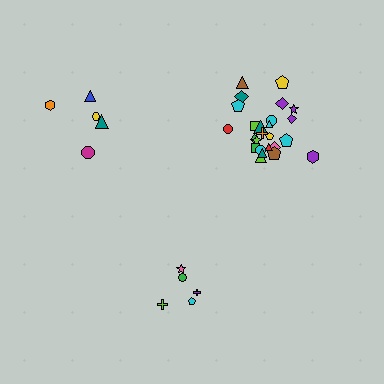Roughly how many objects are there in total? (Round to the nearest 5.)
Roughly 35 objects in total.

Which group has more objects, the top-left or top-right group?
The top-right group.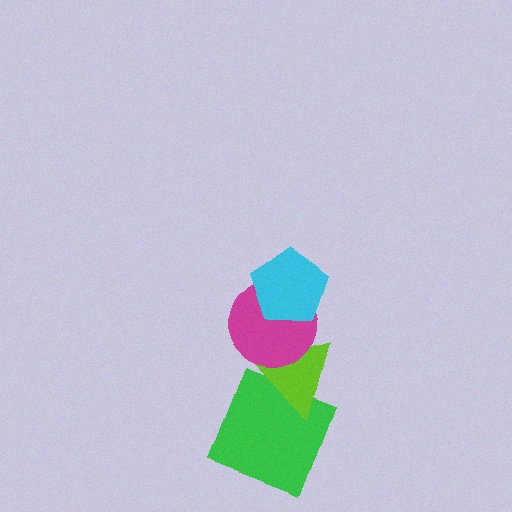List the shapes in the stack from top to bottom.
From top to bottom: the cyan pentagon, the magenta circle, the lime triangle, the green square.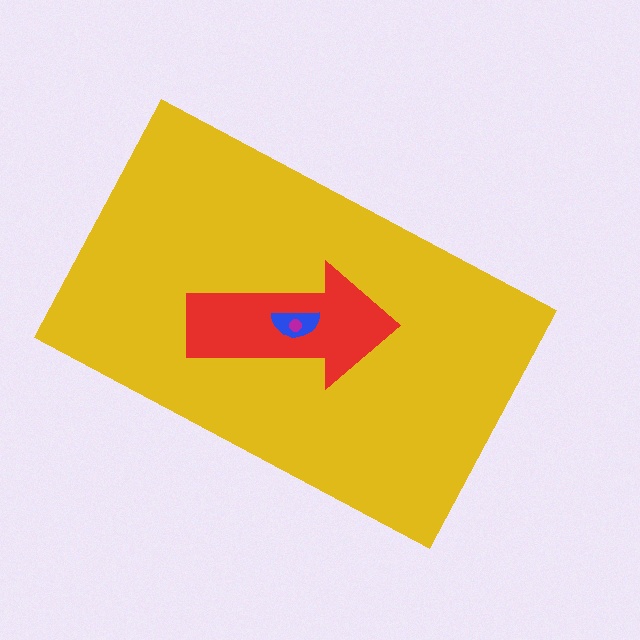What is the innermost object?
The magenta circle.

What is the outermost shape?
The yellow rectangle.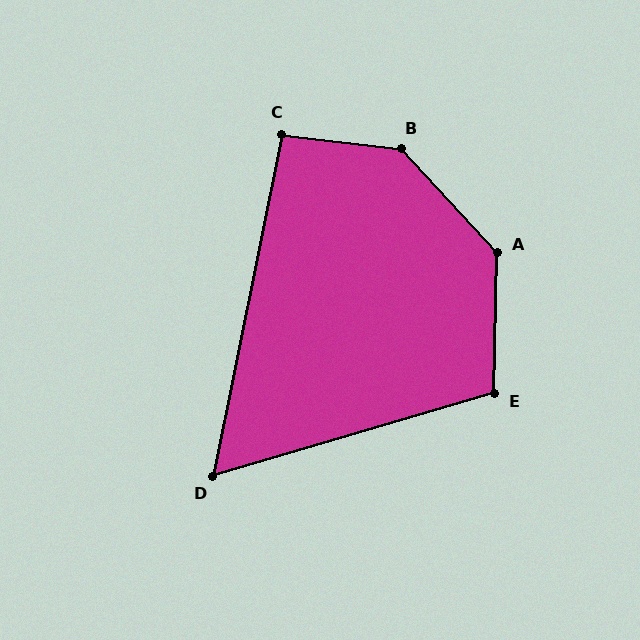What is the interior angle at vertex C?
Approximately 95 degrees (approximately right).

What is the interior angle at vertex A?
Approximately 136 degrees (obtuse).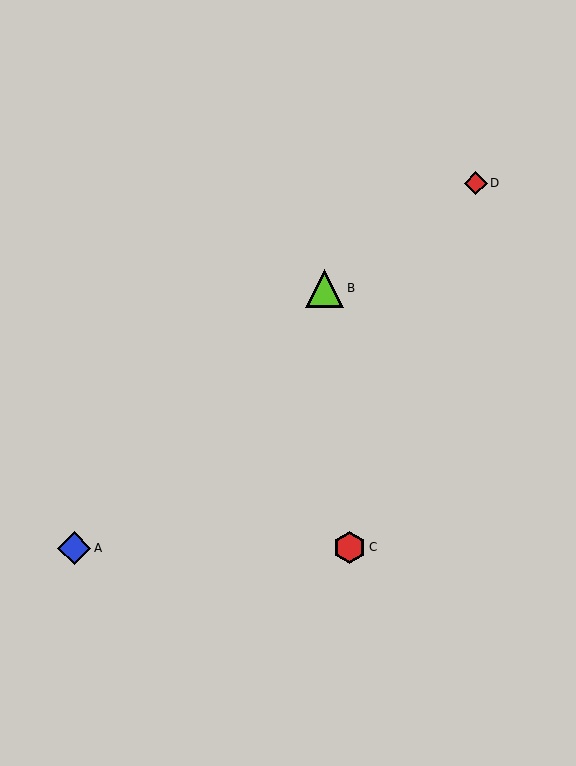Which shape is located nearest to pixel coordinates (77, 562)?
The blue diamond (labeled A) at (74, 548) is nearest to that location.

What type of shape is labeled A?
Shape A is a blue diamond.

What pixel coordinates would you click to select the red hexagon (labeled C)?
Click at (350, 547) to select the red hexagon C.